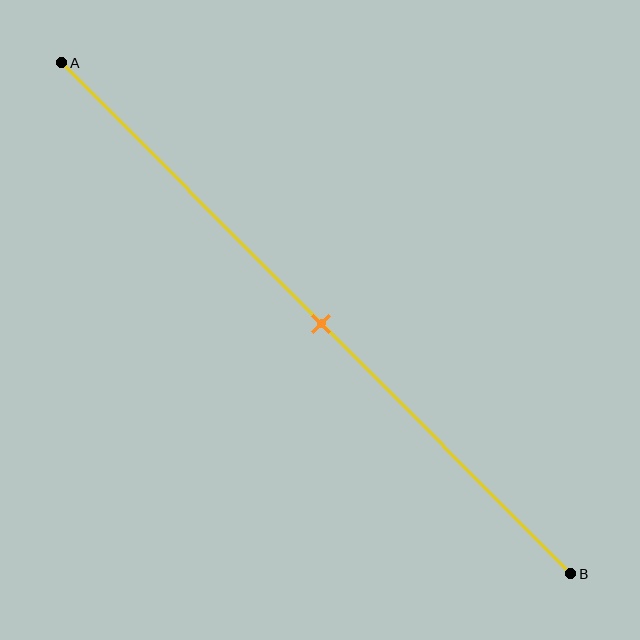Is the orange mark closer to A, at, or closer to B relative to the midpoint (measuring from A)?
The orange mark is approximately at the midpoint of segment AB.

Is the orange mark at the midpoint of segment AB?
Yes, the mark is approximately at the midpoint.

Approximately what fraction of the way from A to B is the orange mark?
The orange mark is approximately 50% of the way from A to B.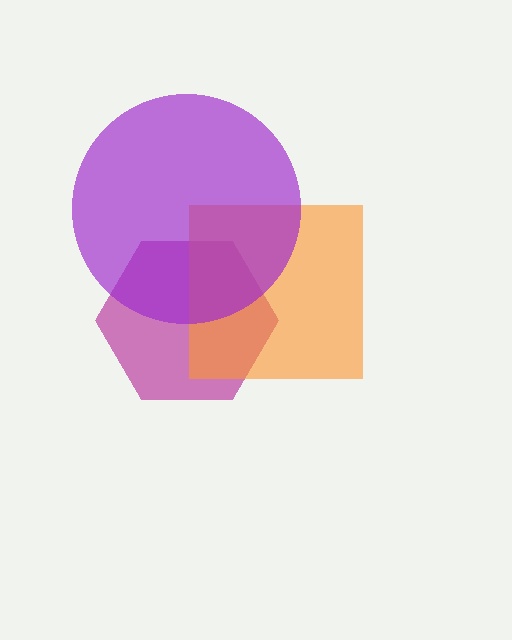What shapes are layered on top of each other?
The layered shapes are: a magenta hexagon, an orange square, a purple circle.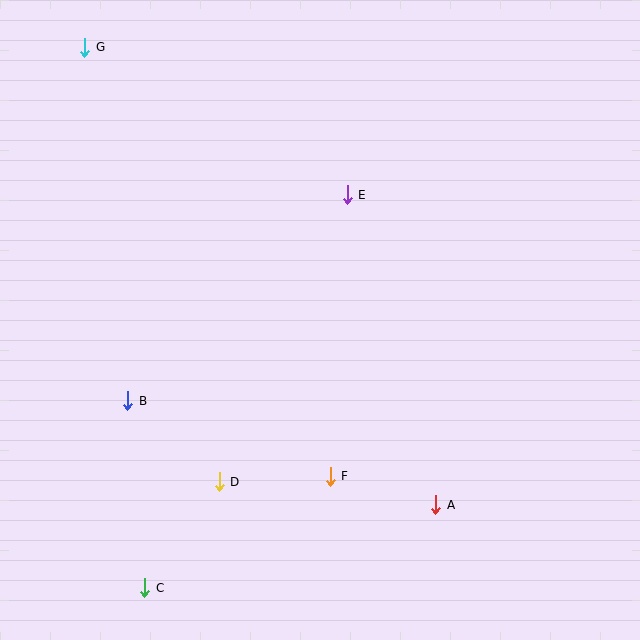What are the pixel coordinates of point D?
Point D is at (219, 482).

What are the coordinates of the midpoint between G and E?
The midpoint between G and E is at (216, 121).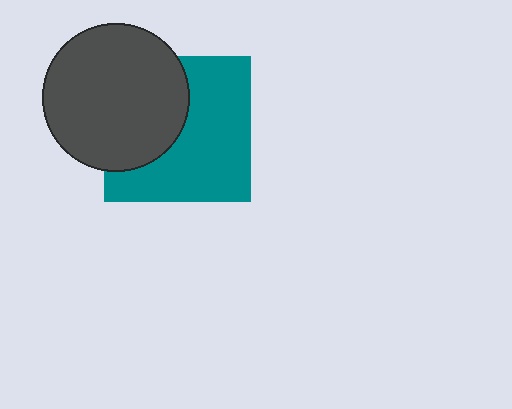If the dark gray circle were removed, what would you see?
You would see the complete teal square.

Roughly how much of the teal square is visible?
About half of it is visible (roughly 60%).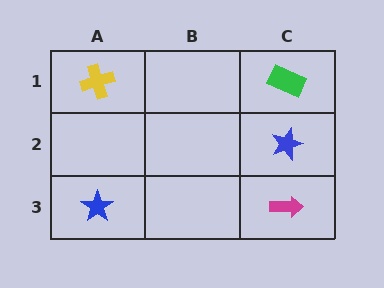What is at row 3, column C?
A magenta arrow.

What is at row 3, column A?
A blue star.